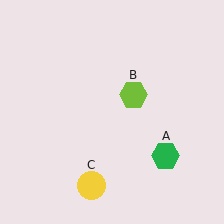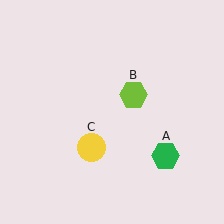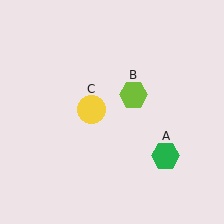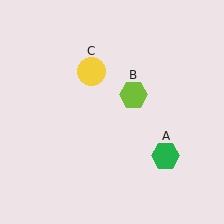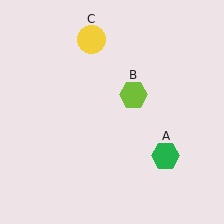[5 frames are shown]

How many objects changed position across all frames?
1 object changed position: yellow circle (object C).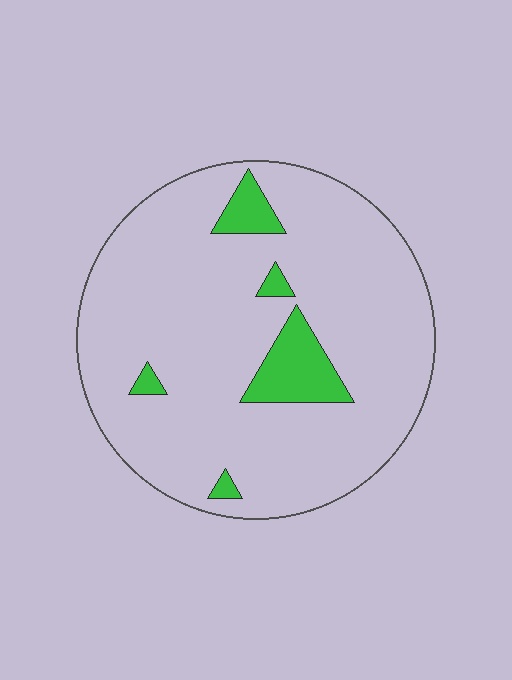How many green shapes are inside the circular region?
5.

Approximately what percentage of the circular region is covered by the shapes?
Approximately 10%.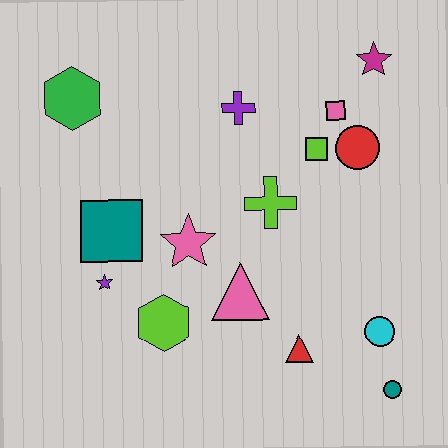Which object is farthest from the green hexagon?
The teal circle is farthest from the green hexagon.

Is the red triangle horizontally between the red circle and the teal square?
Yes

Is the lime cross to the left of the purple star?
No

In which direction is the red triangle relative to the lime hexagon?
The red triangle is to the right of the lime hexagon.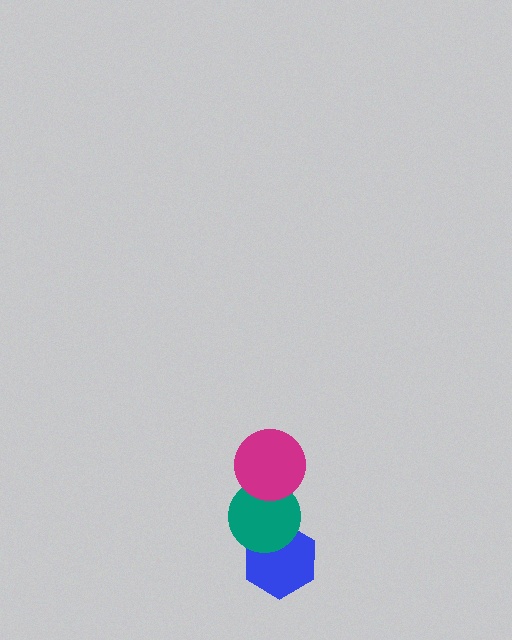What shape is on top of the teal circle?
The magenta circle is on top of the teal circle.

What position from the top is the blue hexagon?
The blue hexagon is 3rd from the top.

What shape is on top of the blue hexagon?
The teal circle is on top of the blue hexagon.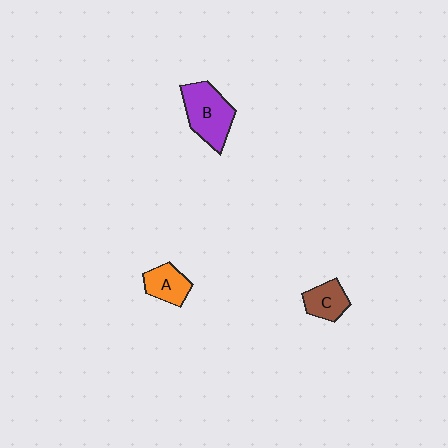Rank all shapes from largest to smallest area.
From largest to smallest: B (purple), A (orange), C (brown).